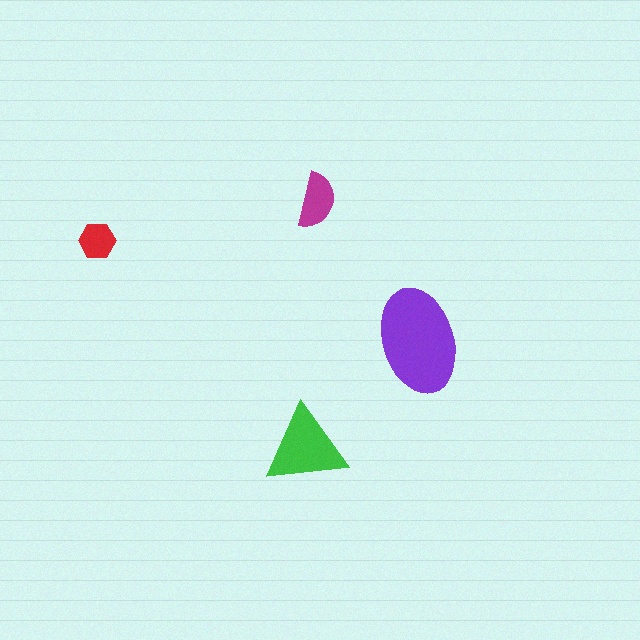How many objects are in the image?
There are 4 objects in the image.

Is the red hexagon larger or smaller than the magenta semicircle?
Smaller.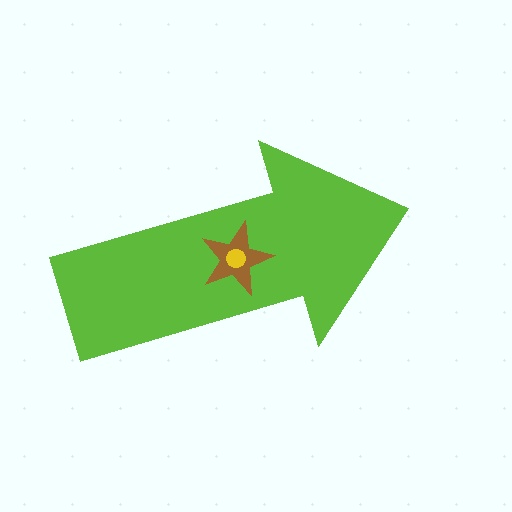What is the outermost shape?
The lime arrow.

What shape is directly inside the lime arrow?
The brown star.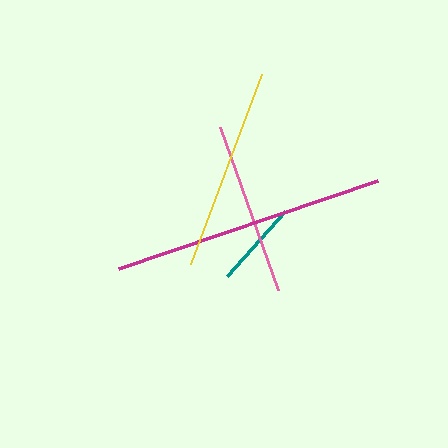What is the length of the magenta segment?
The magenta segment is approximately 273 pixels long.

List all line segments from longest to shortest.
From longest to shortest: magenta, yellow, pink, teal.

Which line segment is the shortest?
The teal line is the shortest at approximately 88 pixels.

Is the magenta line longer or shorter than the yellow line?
The magenta line is longer than the yellow line.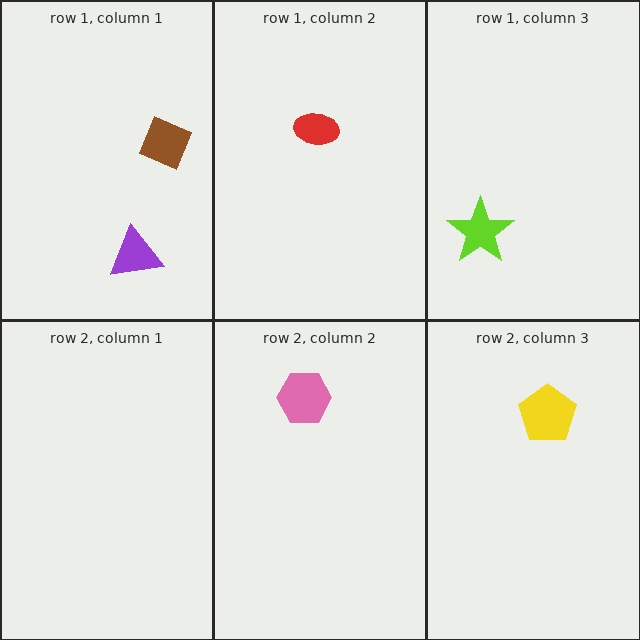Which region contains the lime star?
The row 1, column 3 region.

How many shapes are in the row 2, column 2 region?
1.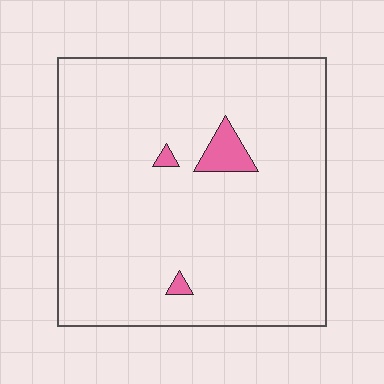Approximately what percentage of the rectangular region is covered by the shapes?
Approximately 5%.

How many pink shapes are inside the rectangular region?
3.